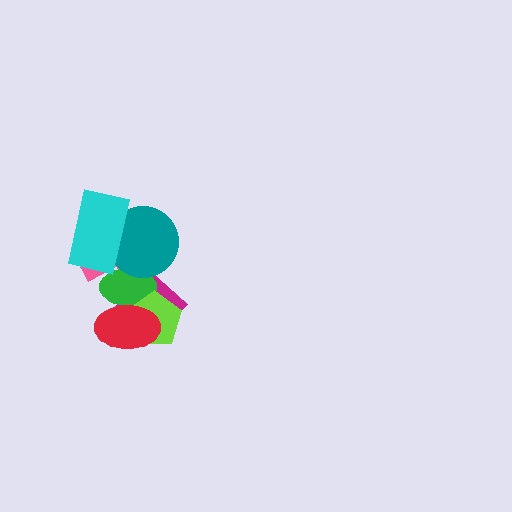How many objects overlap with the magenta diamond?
5 objects overlap with the magenta diamond.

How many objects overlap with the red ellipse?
3 objects overlap with the red ellipse.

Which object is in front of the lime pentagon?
The red ellipse is in front of the lime pentagon.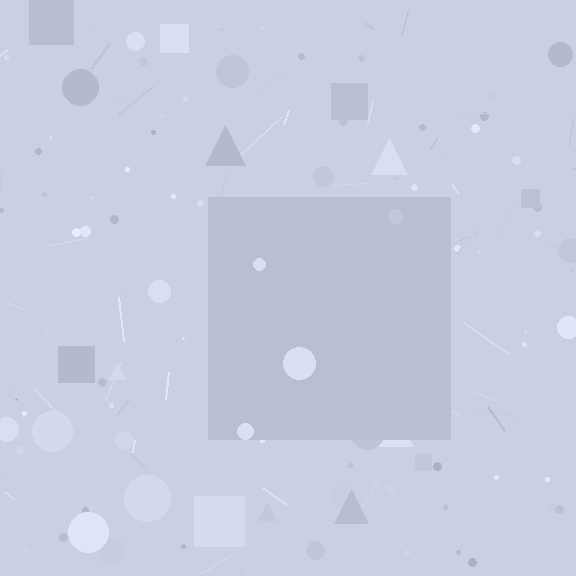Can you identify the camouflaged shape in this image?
The camouflaged shape is a square.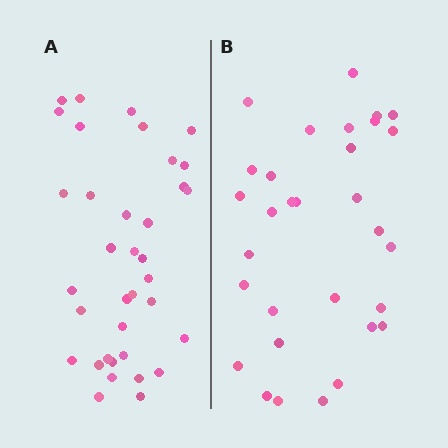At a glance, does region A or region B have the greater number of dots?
Region A (the left region) has more dots.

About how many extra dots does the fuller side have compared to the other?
Region A has about 5 more dots than region B.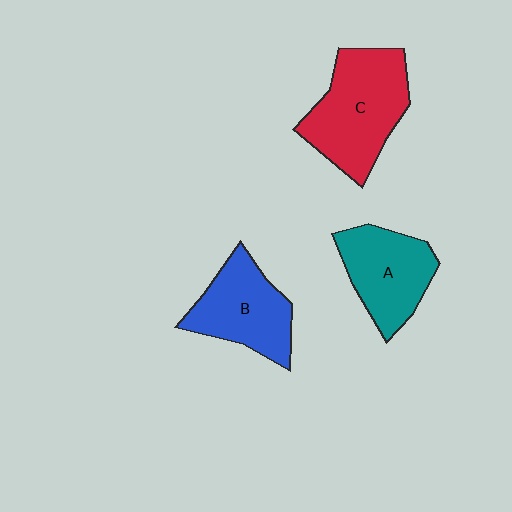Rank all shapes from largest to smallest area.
From largest to smallest: C (red), B (blue), A (teal).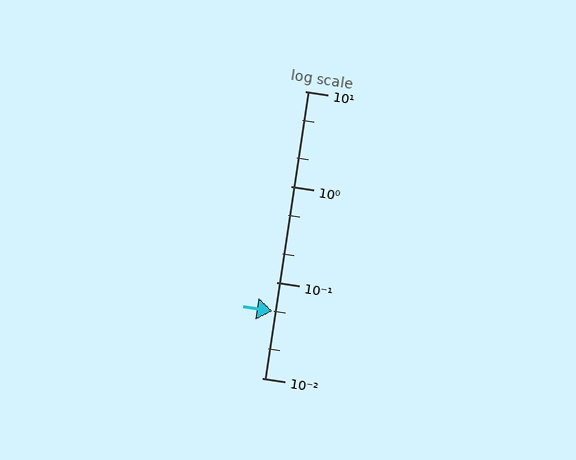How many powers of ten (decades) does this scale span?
The scale spans 3 decades, from 0.01 to 10.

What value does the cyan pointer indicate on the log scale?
The pointer indicates approximately 0.05.